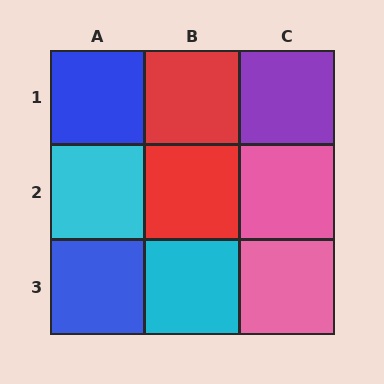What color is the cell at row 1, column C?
Purple.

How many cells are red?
2 cells are red.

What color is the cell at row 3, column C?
Pink.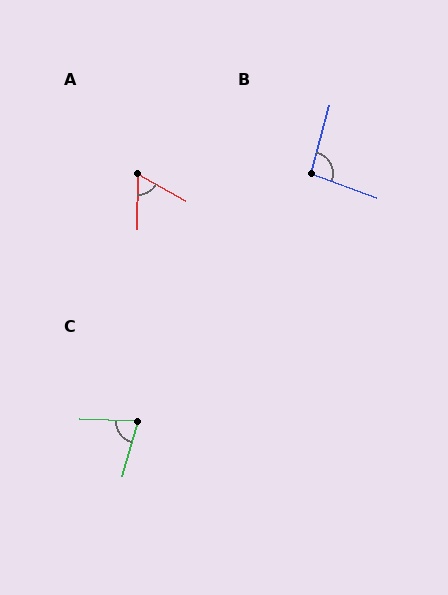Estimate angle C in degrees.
Approximately 75 degrees.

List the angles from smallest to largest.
A (62°), C (75°), B (95°).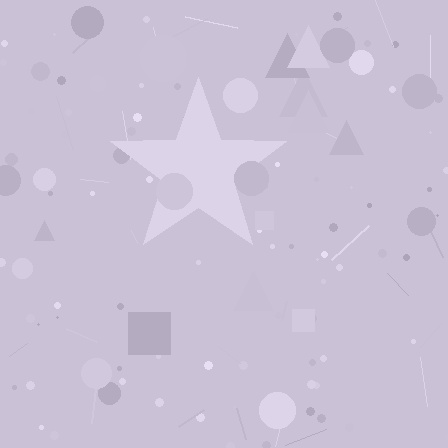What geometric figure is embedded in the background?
A star is embedded in the background.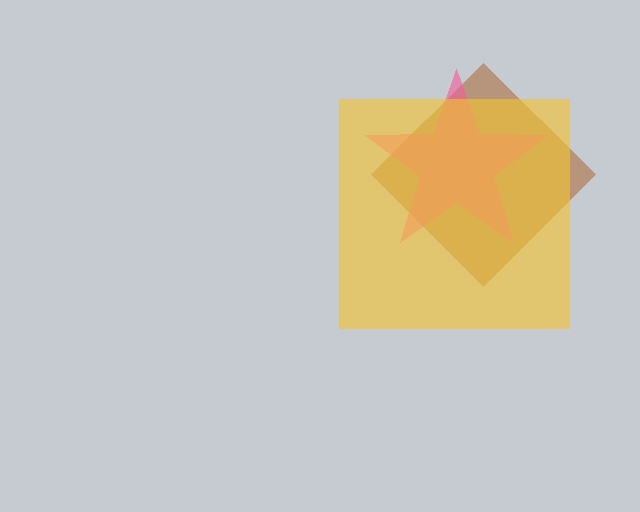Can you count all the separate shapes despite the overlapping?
Yes, there are 3 separate shapes.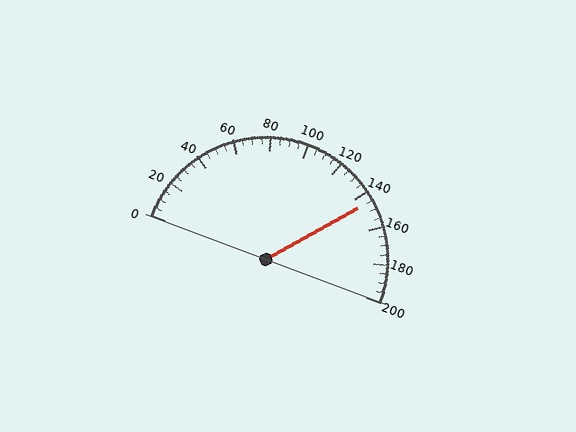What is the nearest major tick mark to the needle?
The nearest major tick mark is 140.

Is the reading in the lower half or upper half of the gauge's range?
The reading is in the upper half of the range (0 to 200).